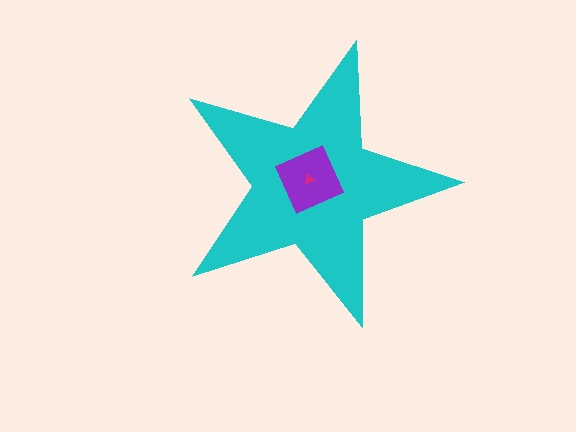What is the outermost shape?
The cyan star.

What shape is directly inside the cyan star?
The purple square.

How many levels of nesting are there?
3.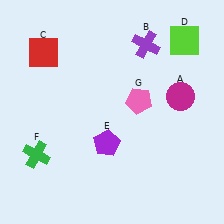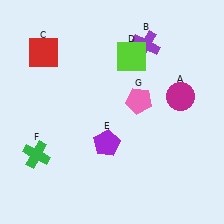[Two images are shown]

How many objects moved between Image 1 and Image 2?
1 object moved between the two images.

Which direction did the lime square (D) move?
The lime square (D) moved left.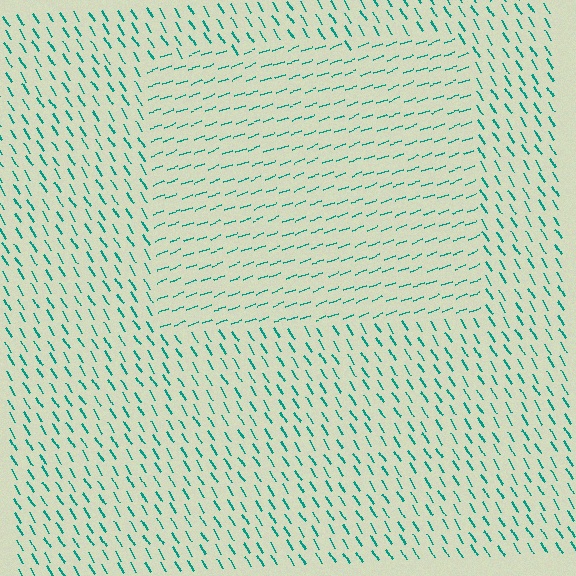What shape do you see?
I see a rectangle.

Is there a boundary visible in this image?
Yes, there is a texture boundary formed by a change in line orientation.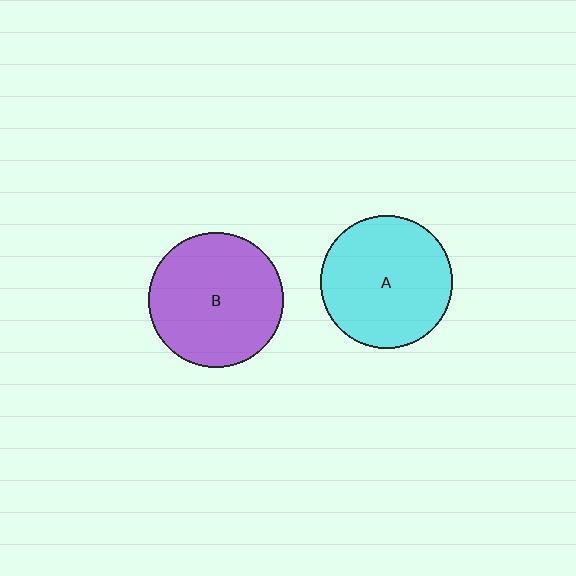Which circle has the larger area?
Circle B (purple).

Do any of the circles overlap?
No, none of the circles overlap.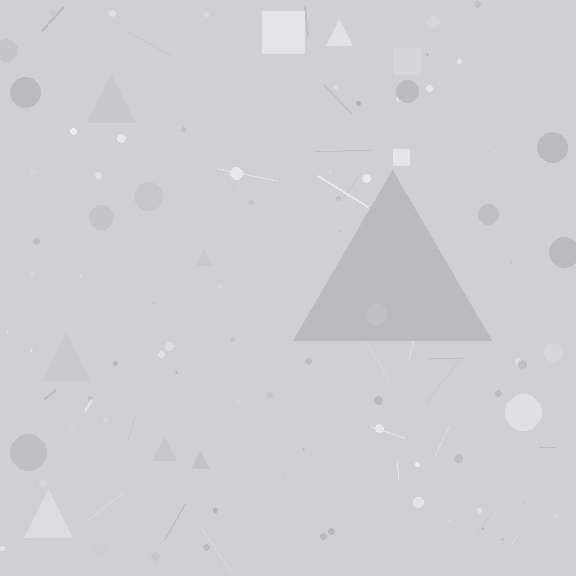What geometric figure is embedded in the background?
A triangle is embedded in the background.